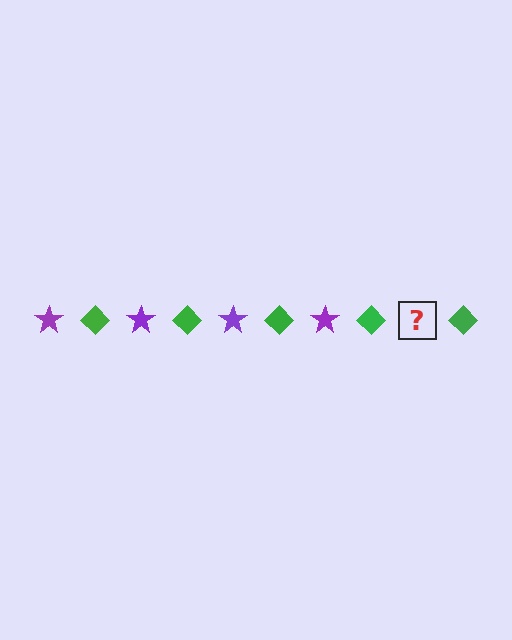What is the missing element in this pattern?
The missing element is a purple star.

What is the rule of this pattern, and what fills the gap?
The rule is that the pattern alternates between purple star and green diamond. The gap should be filled with a purple star.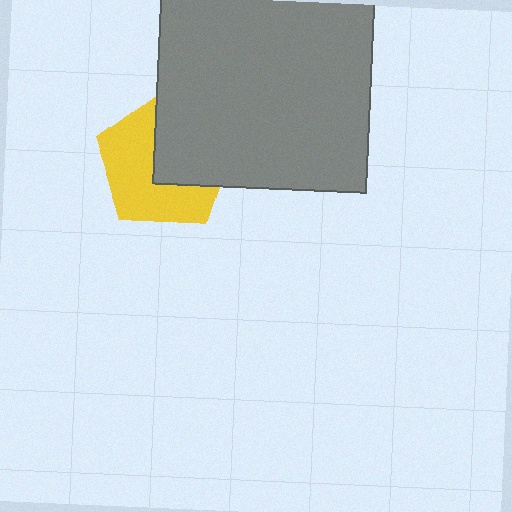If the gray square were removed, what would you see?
You would see the complete yellow pentagon.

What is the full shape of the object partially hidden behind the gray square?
The partially hidden object is a yellow pentagon.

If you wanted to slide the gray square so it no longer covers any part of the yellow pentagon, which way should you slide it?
Slide it toward the upper-right — that is the most direct way to separate the two shapes.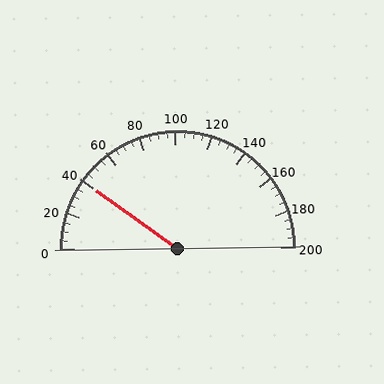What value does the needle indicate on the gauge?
The needle indicates approximately 40.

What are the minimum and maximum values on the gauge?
The gauge ranges from 0 to 200.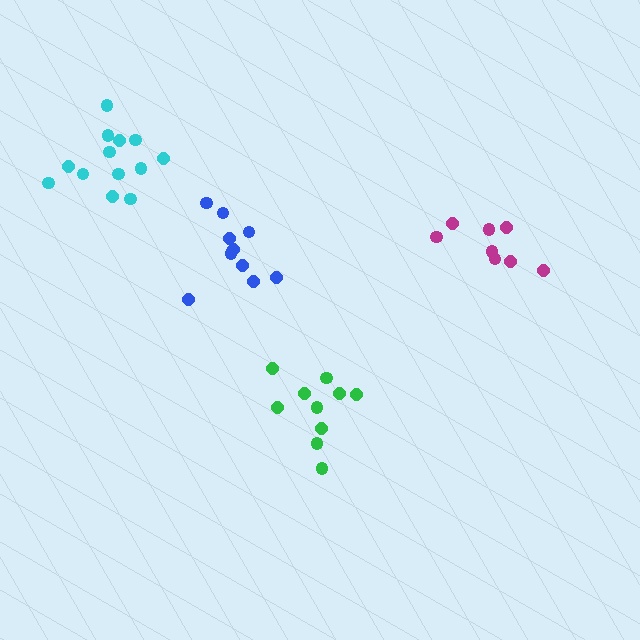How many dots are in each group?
Group 1: 10 dots, Group 2: 8 dots, Group 3: 13 dots, Group 4: 10 dots (41 total).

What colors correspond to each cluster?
The clusters are colored: blue, magenta, cyan, green.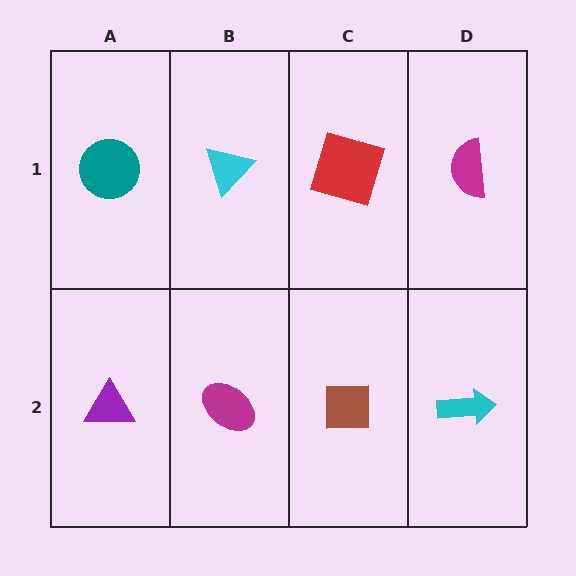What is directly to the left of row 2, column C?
A magenta ellipse.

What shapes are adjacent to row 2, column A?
A teal circle (row 1, column A), a magenta ellipse (row 2, column B).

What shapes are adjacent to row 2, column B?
A cyan triangle (row 1, column B), a purple triangle (row 2, column A), a brown square (row 2, column C).